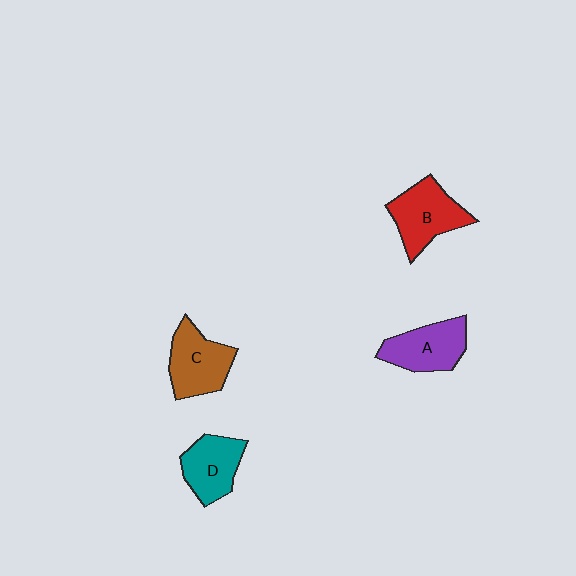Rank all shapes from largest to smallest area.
From largest to smallest: B (red), C (brown), A (purple), D (teal).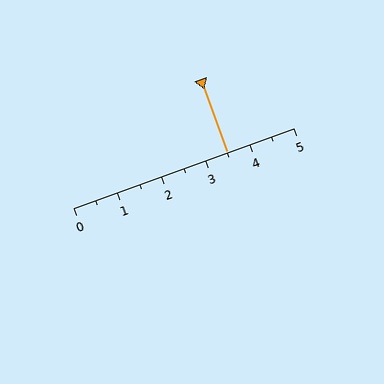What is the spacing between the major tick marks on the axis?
The major ticks are spaced 1 apart.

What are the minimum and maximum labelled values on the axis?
The axis runs from 0 to 5.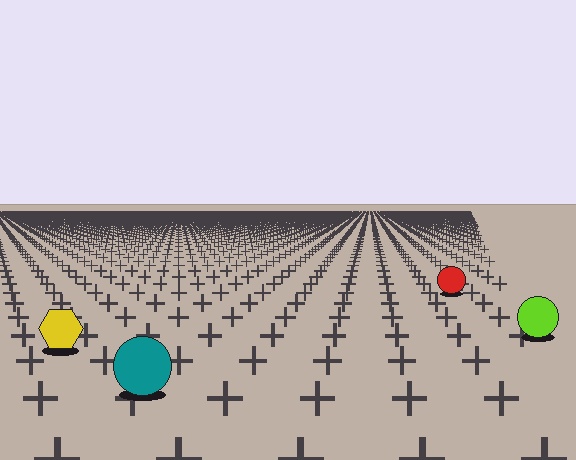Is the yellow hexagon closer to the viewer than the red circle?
Yes. The yellow hexagon is closer — you can tell from the texture gradient: the ground texture is coarser near it.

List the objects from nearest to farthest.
From nearest to farthest: the teal circle, the yellow hexagon, the lime circle, the red circle.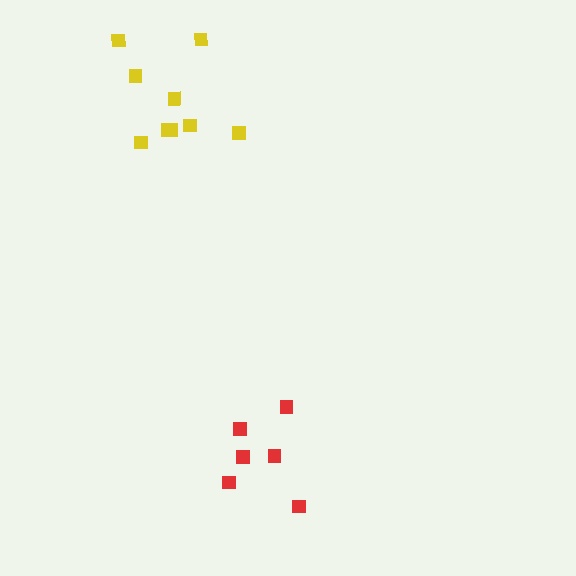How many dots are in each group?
Group 1: 9 dots, Group 2: 6 dots (15 total).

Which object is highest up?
The yellow cluster is topmost.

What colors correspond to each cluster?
The clusters are colored: yellow, red.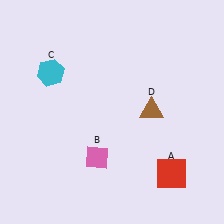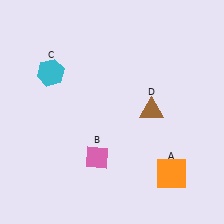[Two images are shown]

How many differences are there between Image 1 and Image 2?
There is 1 difference between the two images.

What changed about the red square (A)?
In Image 1, A is red. In Image 2, it changed to orange.